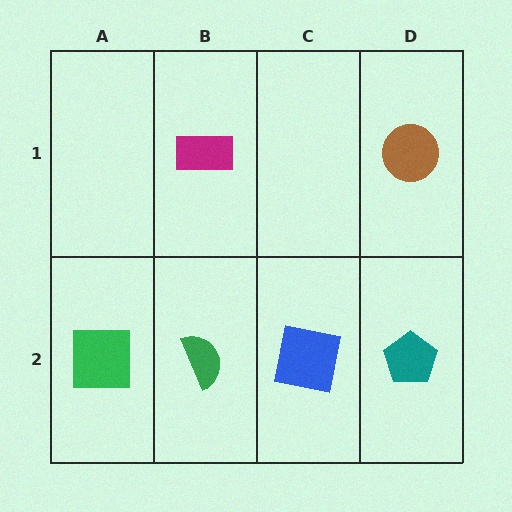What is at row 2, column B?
A green semicircle.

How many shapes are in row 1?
2 shapes.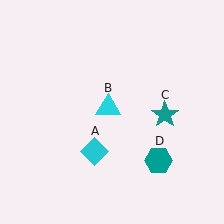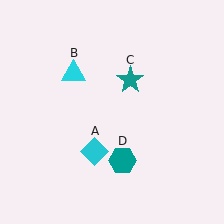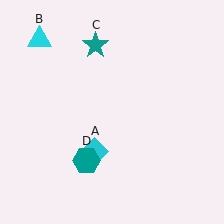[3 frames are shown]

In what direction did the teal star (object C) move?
The teal star (object C) moved up and to the left.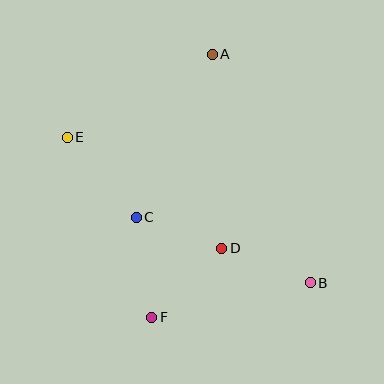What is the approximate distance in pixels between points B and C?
The distance between B and C is approximately 186 pixels.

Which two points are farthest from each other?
Points B and E are farthest from each other.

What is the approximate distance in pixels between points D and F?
The distance between D and F is approximately 99 pixels.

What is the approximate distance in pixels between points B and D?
The distance between B and D is approximately 95 pixels.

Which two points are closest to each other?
Points C and D are closest to each other.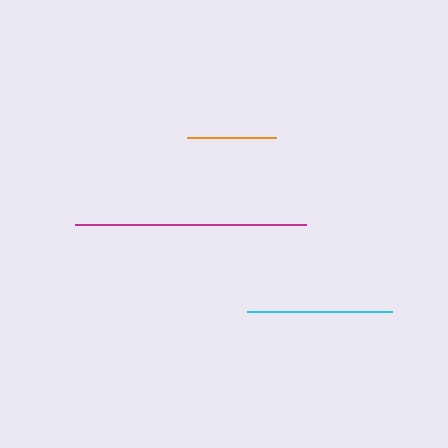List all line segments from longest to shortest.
From longest to shortest: magenta, cyan, orange.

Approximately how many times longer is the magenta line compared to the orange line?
The magenta line is approximately 2.6 times the length of the orange line.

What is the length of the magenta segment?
The magenta segment is approximately 231 pixels long.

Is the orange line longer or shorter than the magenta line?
The magenta line is longer than the orange line.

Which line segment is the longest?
The magenta line is the longest at approximately 231 pixels.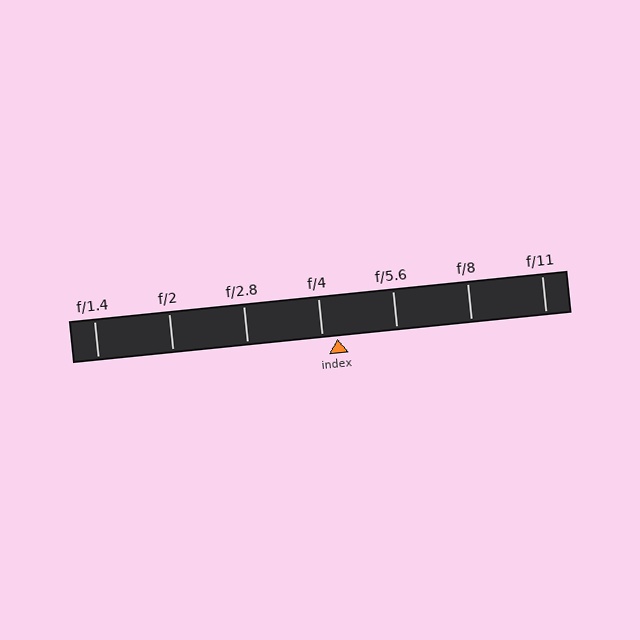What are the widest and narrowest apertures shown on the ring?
The widest aperture shown is f/1.4 and the narrowest is f/11.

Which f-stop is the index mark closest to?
The index mark is closest to f/4.